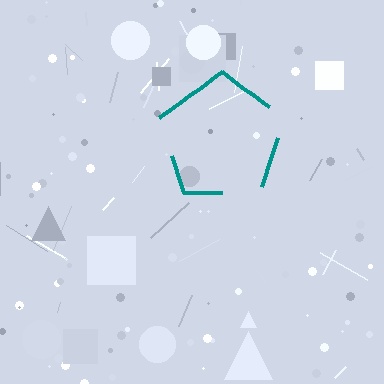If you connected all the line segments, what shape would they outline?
They would outline a pentagon.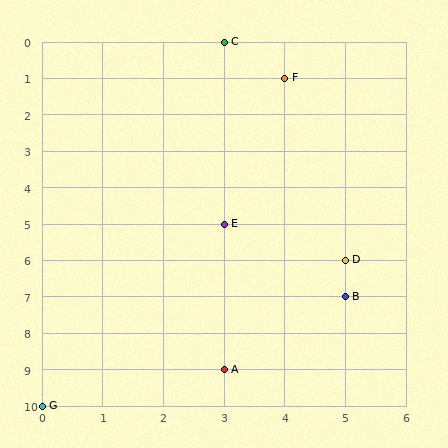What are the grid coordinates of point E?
Point E is at grid coordinates (3, 5).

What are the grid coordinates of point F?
Point F is at grid coordinates (4, 1).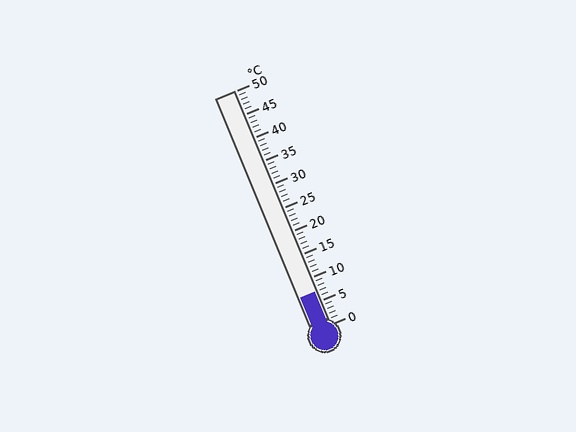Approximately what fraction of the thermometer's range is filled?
The thermometer is filled to approximately 15% of its range.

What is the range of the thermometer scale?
The thermometer scale ranges from 0°C to 50°C.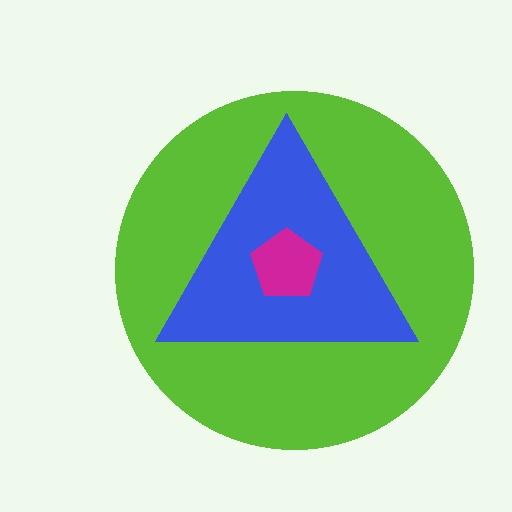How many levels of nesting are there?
3.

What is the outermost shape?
The lime circle.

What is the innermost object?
The magenta pentagon.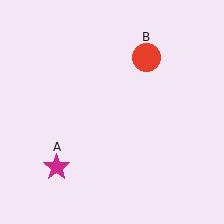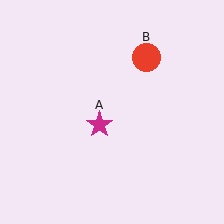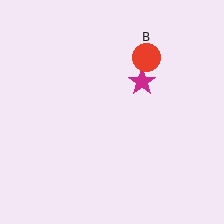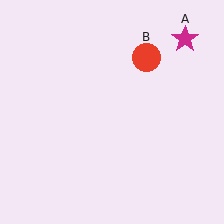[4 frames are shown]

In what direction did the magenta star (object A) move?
The magenta star (object A) moved up and to the right.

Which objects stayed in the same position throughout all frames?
Red circle (object B) remained stationary.